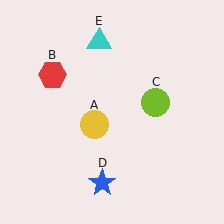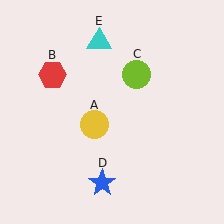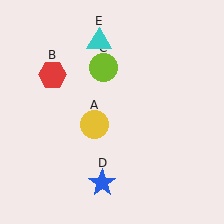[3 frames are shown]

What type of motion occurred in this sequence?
The lime circle (object C) rotated counterclockwise around the center of the scene.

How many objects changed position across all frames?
1 object changed position: lime circle (object C).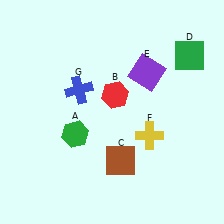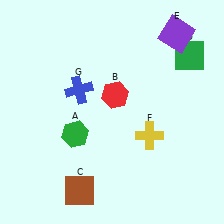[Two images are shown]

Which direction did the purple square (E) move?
The purple square (E) moved up.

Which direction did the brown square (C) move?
The brown square (C) moved left.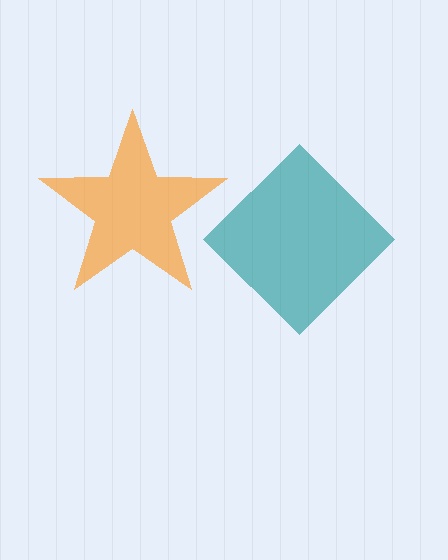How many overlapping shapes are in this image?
There are 2 overlapping shapes in the image.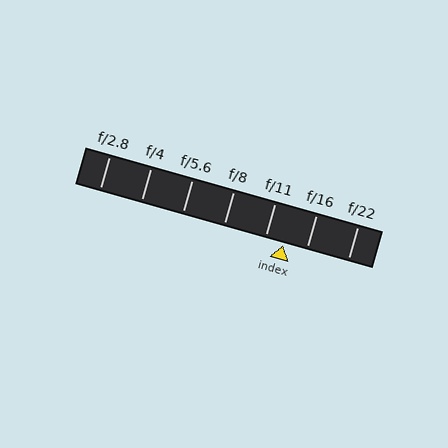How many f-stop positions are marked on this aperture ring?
There are 7 f-stop positions marked.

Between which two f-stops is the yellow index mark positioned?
The index mark is between f/11 and f/16.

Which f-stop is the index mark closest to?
The index mark is closest to f/11.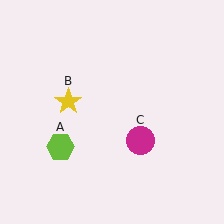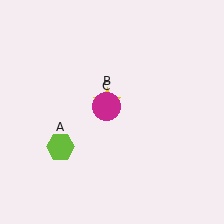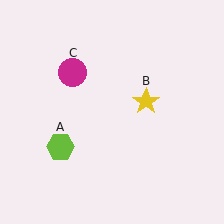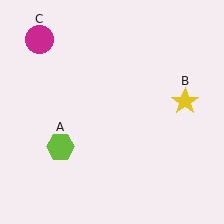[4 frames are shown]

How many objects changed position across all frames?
2 objects changed position: yellow star (object B), magenta circle (object C).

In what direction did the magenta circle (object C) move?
The magenta circle (object C) moved up and to the left.